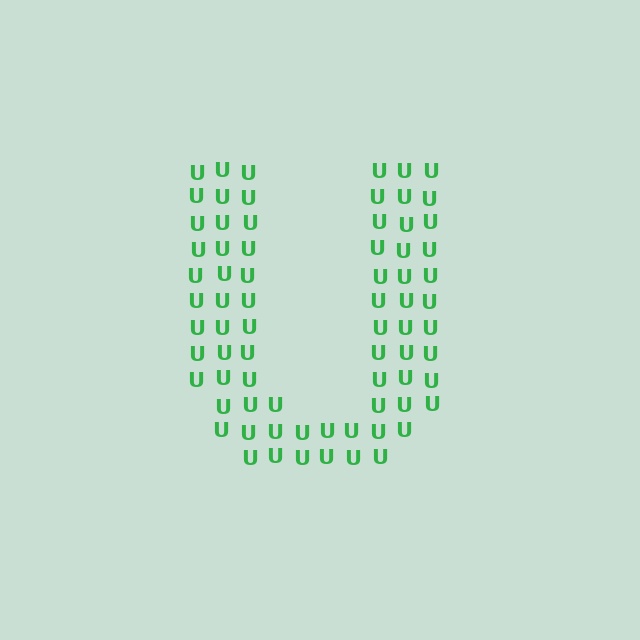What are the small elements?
The small elements are letter U's.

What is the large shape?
The large shape is the letter U.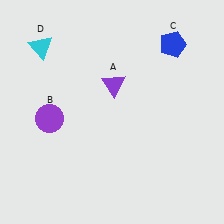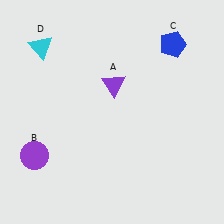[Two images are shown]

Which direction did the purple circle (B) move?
The purple circle (B) moved down.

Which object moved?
The purple circle (B) moved down.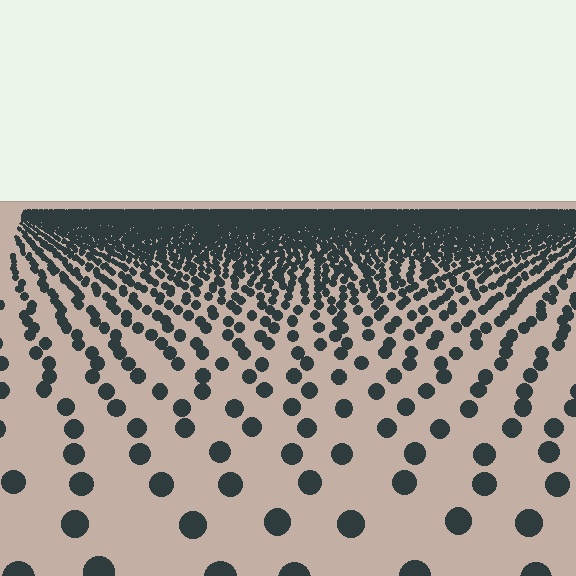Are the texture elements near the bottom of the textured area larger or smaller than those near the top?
Larger. Near the bottom, elements are closer to the viewer and appear at a bigger on-screen size.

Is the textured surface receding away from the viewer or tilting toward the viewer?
The surface is receding away from the viewer. Texture elements get smaller and denser toward the top.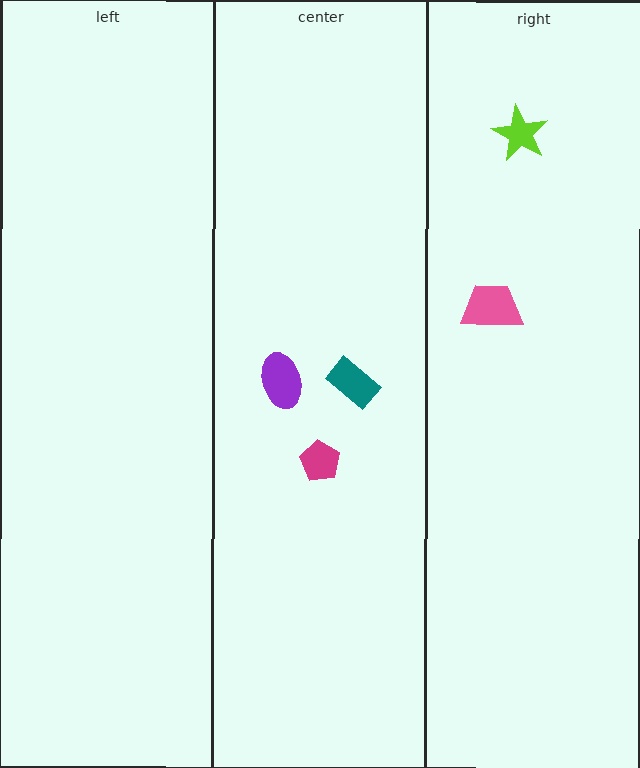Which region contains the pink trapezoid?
The right region.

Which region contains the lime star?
The right region.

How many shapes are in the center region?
3.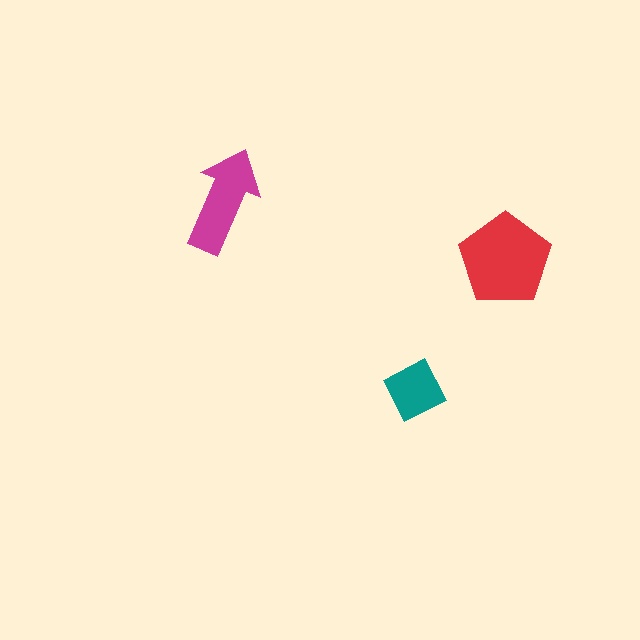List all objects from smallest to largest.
The teal square, the magenta arrow, the red pentagon.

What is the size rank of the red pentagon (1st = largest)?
1st.